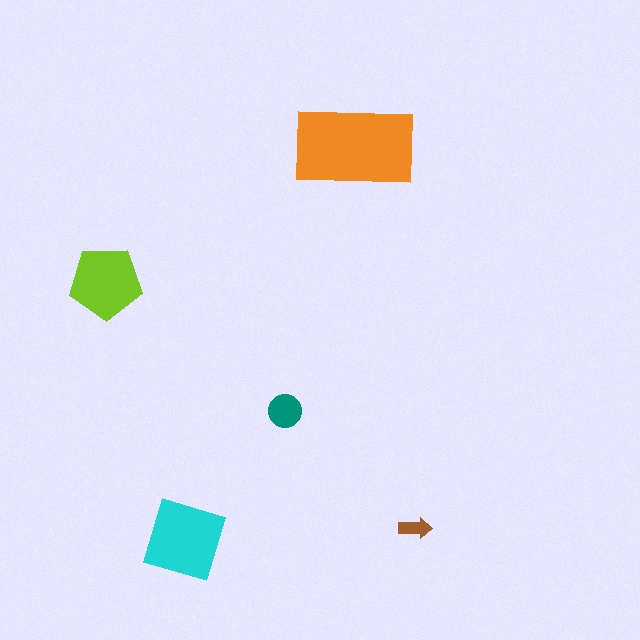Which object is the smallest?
The brown arrow.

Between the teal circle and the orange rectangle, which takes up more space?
The orange rectangle.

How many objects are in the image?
There are 5 objects in the image.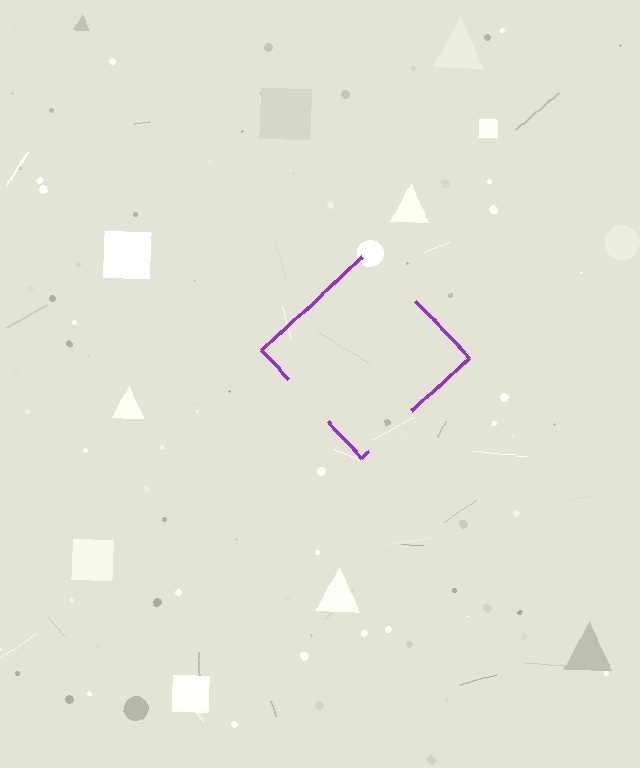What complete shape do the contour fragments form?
The contour fragments form a diamond.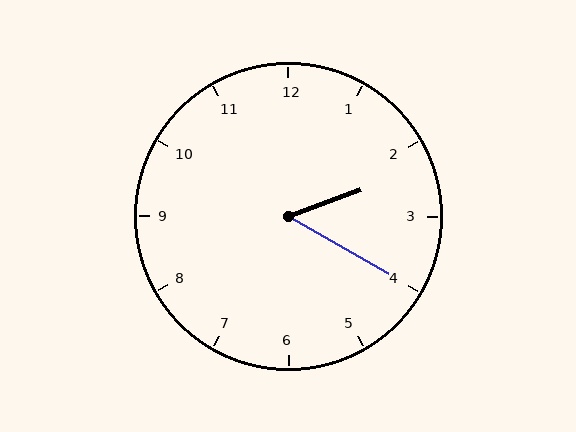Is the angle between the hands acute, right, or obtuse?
It is acute.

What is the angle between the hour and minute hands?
Approximately 50 degrees.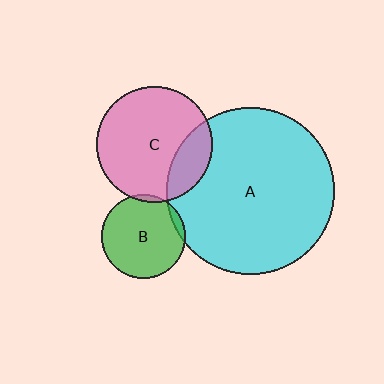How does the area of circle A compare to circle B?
Approximately 4.0 times.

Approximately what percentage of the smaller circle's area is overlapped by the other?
Approximately 20%.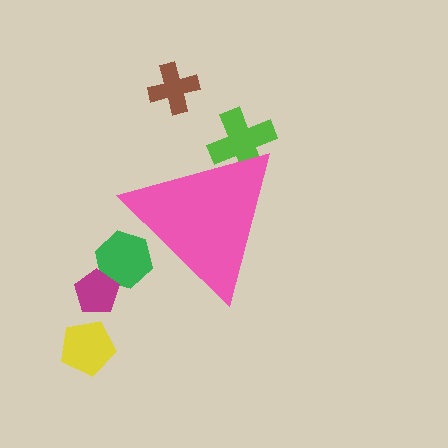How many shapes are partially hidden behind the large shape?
2 shapes are partially hidden.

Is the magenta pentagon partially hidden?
No, the magenta pentagon is fully visible.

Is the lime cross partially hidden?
Yes, the lime cross is partially hidden behind the pink triangle.